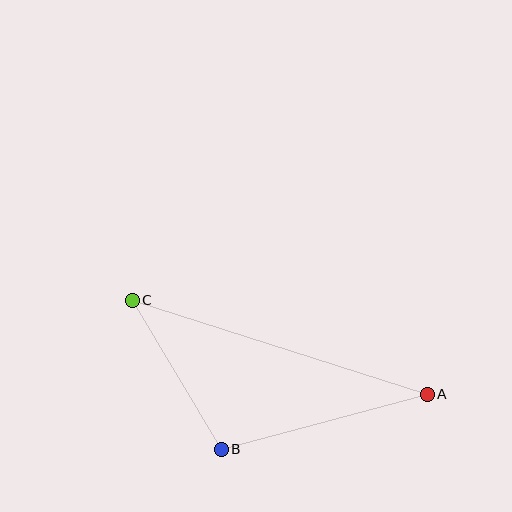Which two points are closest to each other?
Points B and C are closest to each other.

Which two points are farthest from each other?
Points A and C are farthest from each other.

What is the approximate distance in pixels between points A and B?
The distance between A and B is approximately 213 pixels.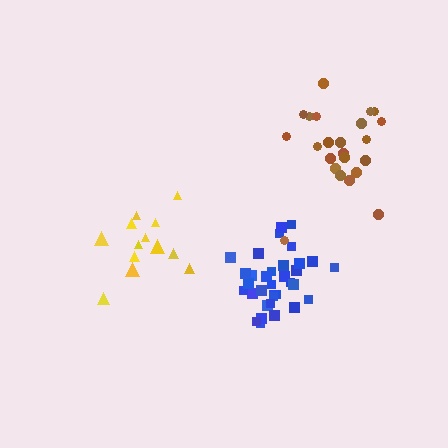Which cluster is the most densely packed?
Blue.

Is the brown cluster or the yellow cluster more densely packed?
Brown.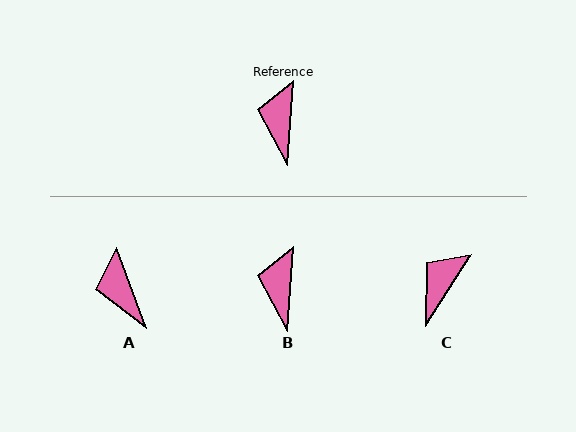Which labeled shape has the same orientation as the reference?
B.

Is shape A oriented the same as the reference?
No, it is off by about 24 degrees.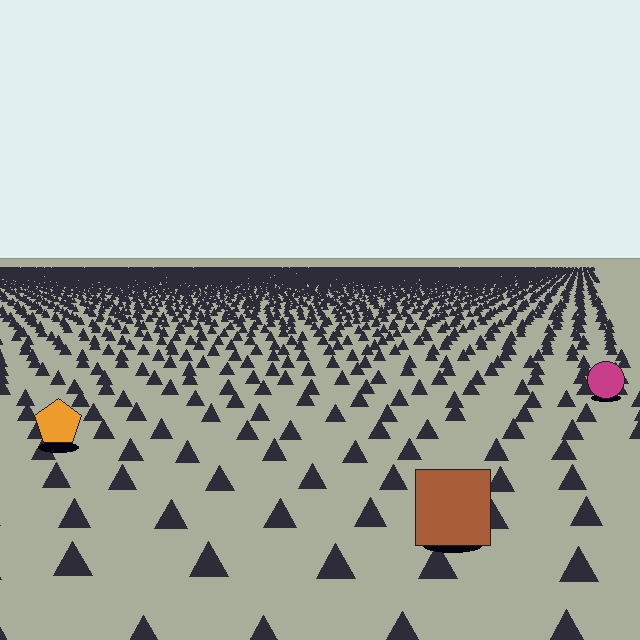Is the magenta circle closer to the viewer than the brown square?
No. The brown square is closer — you can tell from the texture gradient: the ground texture is coarser near it.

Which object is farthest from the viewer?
The magenta circle is farthest from the viewer. It appears smaller and the ground texture around it is denser.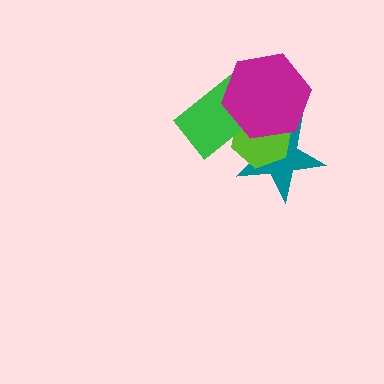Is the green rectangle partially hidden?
Yes, it is partially covered by another shape.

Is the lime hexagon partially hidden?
Yes, it is partially covered by another shape.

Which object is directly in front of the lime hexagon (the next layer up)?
The green rectangle is directly in front of the lime hexagon.